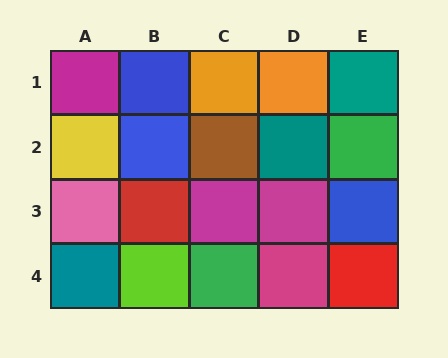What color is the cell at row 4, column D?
Magenta.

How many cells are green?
2 cells are green.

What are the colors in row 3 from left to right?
Pink, red, magenta, magenta, blue.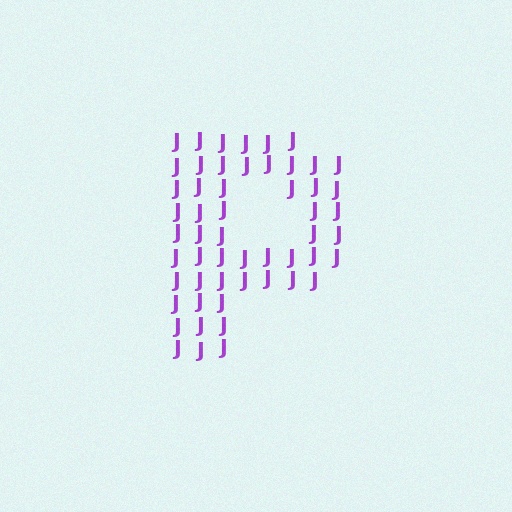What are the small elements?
The small elements are letter J's.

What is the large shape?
The large shape is the letter P.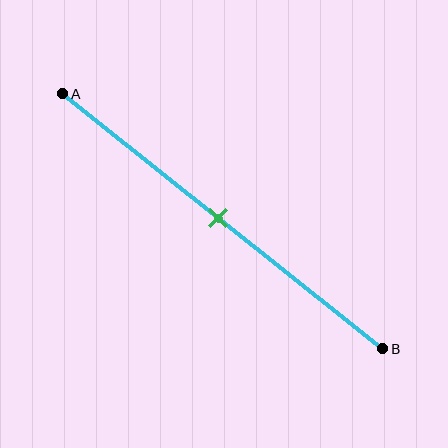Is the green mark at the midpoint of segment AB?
Yes, the mark is approximately at the midpoint.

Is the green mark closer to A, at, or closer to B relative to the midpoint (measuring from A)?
The green mark is approximately at the midpoint of segment AB.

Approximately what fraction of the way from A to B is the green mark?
The green mark is approximately 50% of the way from A to B.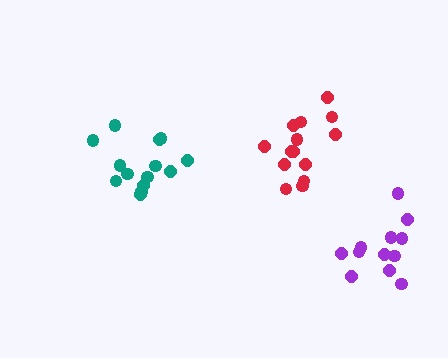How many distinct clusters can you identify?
There are 3 distinct clusters.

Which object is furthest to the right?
The purple cluster is rightmost.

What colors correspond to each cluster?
The clusters are colored: red, purple, teal.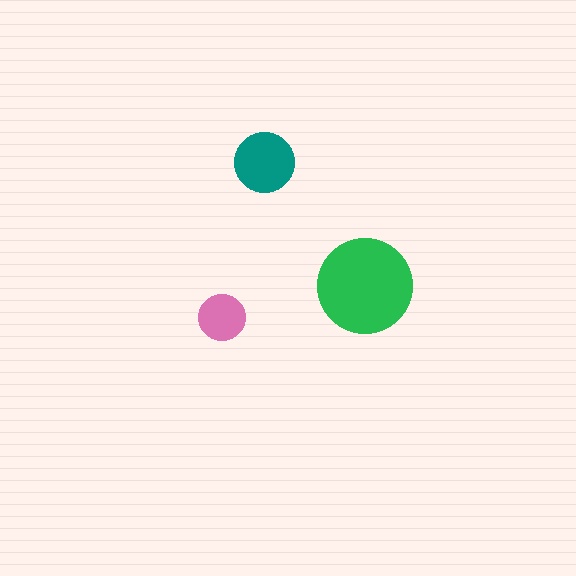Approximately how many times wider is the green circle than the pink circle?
About 2 times wider.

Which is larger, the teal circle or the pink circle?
The teal one.